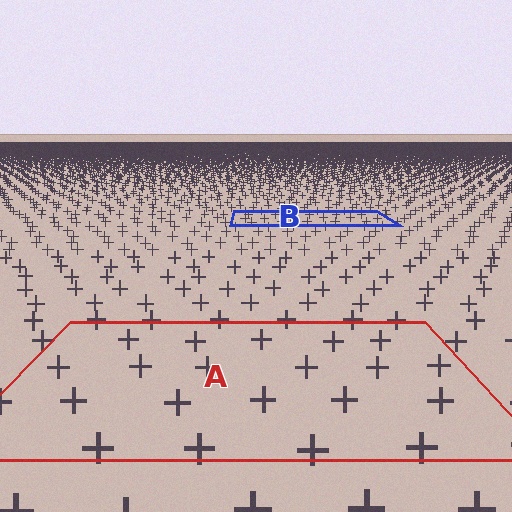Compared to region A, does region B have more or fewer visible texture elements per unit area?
Region B has more texture elements per unit area — they are packed more densely because it is farther away.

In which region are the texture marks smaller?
The texture marks are smaller in region B, because it is farther away.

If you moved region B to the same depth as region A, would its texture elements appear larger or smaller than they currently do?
They would appear larger. At a closer depth, the same texture elements are projected at a bigger on-screen size.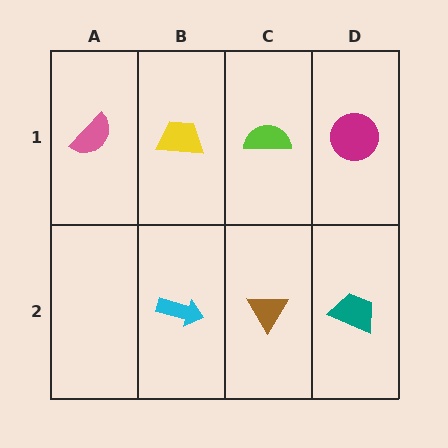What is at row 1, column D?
A magenta circle.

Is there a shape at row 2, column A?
No, that cell is empty.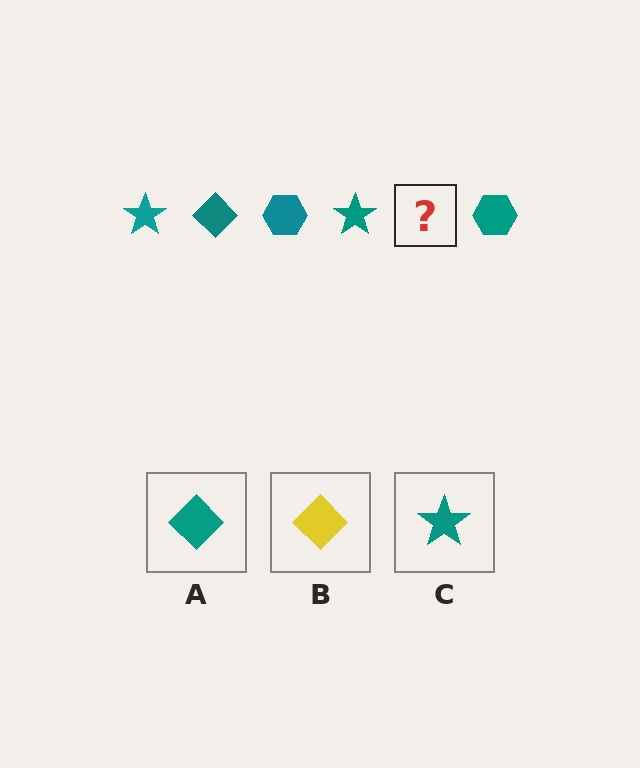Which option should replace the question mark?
Option A.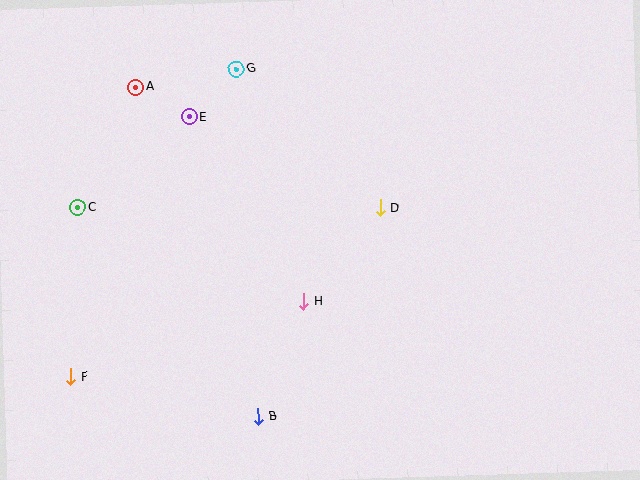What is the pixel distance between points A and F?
The distance between A and F is 297 pixels.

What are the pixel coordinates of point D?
Point D is at (380, 208).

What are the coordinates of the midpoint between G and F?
The midpoint between G and F is at (154, 223).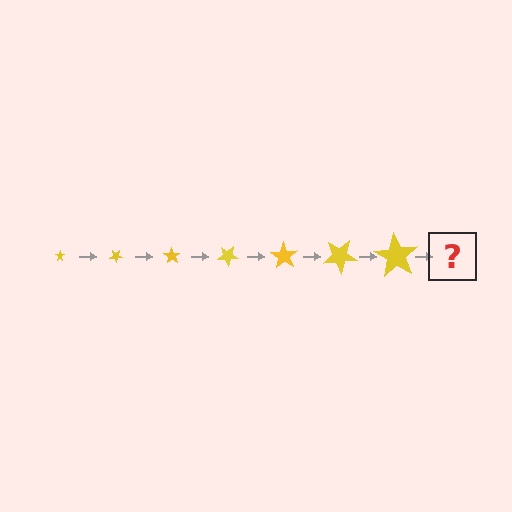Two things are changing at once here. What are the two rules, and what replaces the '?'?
The two rules are that the star grows larger each step and it rotates 35 degrees each step. The '?' should be a star, larger than the previous one and rotated 245 degrees from the start.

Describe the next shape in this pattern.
It should be a star, larger than the previous one and rotated 245 degrees from the start.